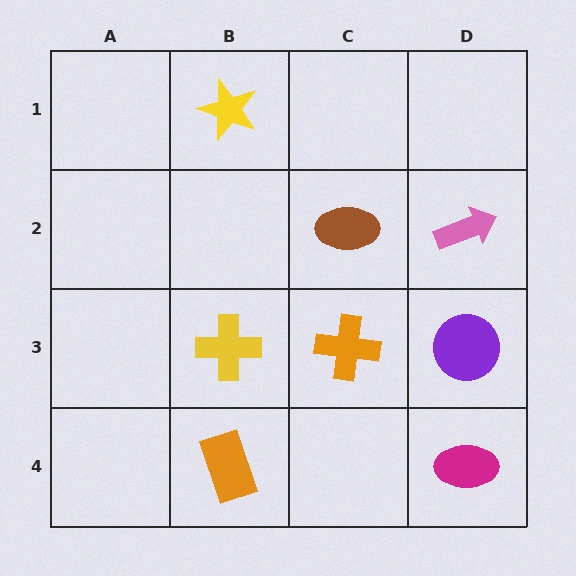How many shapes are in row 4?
2 shapes.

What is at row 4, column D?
A magenta ellipse.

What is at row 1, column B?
A yellow star.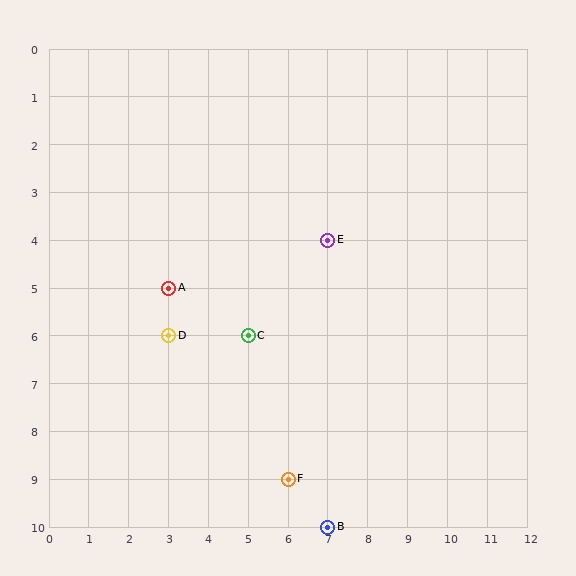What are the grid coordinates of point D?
Point D is at grid coordinates (3, 6).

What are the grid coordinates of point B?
Point B is at grid coordinates (7, 10).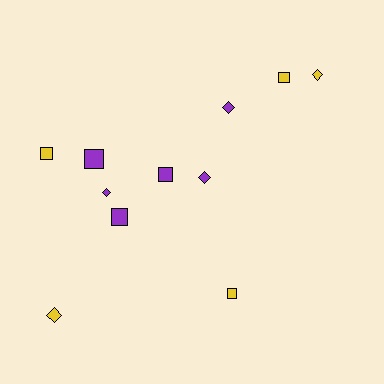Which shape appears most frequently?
Square, with 6 objects.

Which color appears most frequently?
Purple, with 6 objects.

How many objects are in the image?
There are 11 objects.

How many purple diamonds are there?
There are 3 purple diamonds.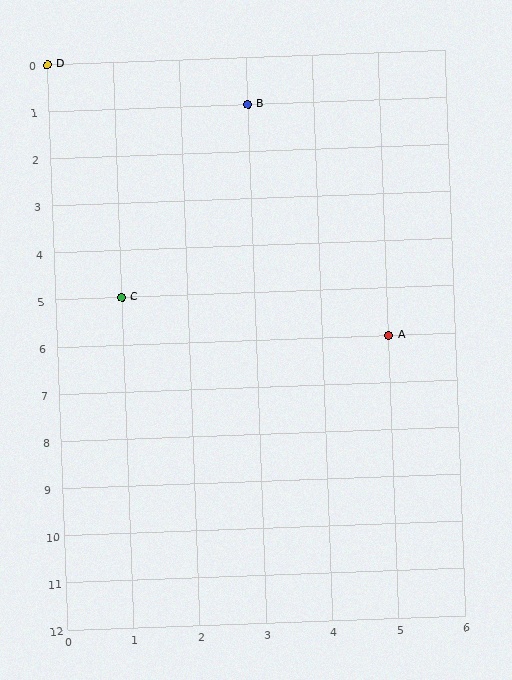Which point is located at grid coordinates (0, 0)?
Point D is at (0, 0).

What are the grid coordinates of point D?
Point D is at grid coordinates (0, 0).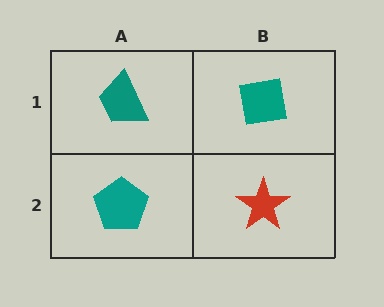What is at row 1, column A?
A teal trapezoid.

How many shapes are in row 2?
2 shapes.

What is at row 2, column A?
A teal pentagon.